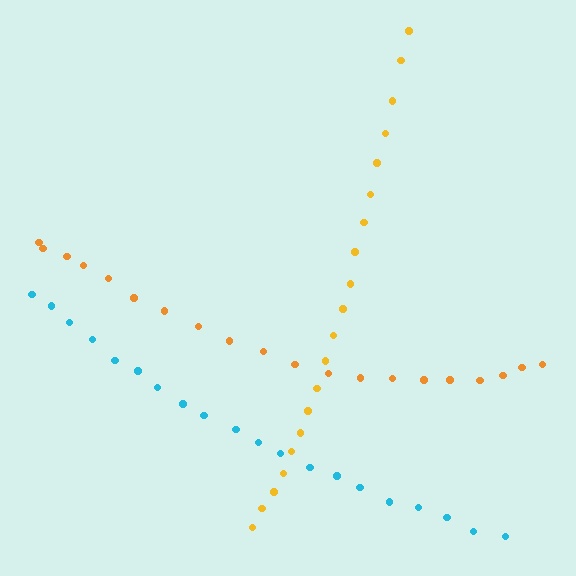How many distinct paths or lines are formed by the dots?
There are 3 distinct paths.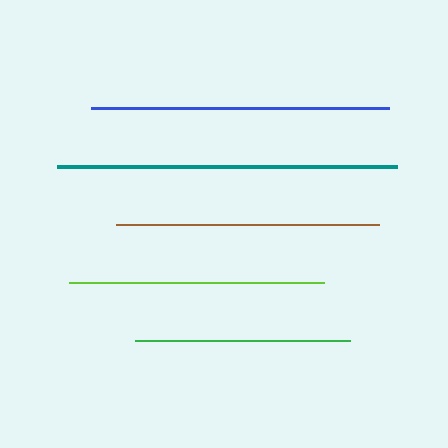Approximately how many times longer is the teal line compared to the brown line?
The teal line is approximately 1.3 times the length of the brown line.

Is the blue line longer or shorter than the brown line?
The blue line is longer than the brown line.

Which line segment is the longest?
The teal line is the longest at approximately 340 pixels.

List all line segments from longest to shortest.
From longest to shortest: teal, blue, brown, lime, green.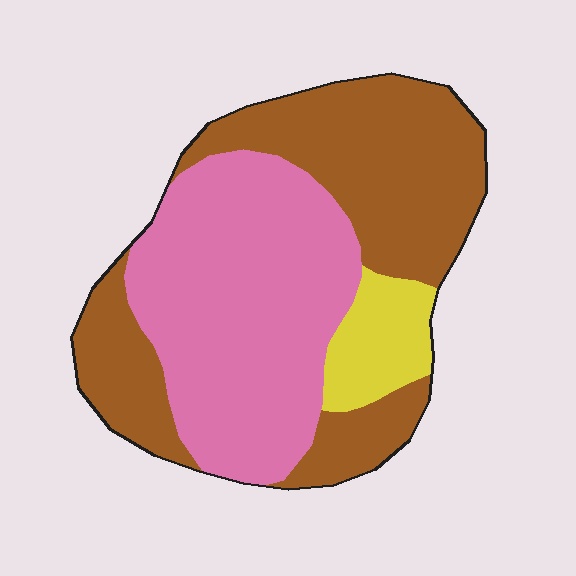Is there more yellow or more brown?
Brown.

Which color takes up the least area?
Yellow, at roughly 10%.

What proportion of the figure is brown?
Brown covers around 45% of the figure.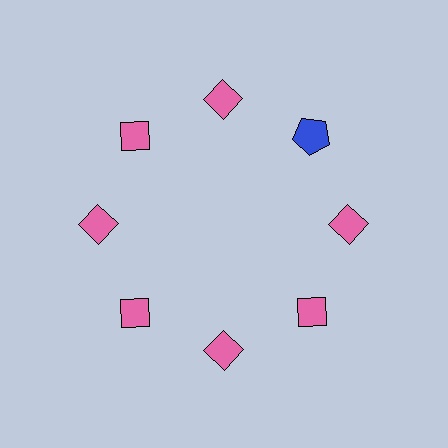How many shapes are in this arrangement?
There are 8 shapes arranged in a ring pattern.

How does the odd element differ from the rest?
It differs in both color (blue instead of pink) and shape (pentagon instead of diamond).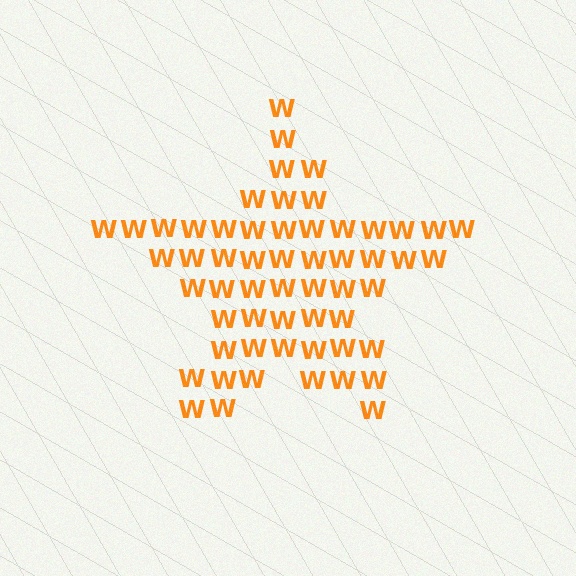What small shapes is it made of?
It is made of small letter W's.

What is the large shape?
The large shape is a star.